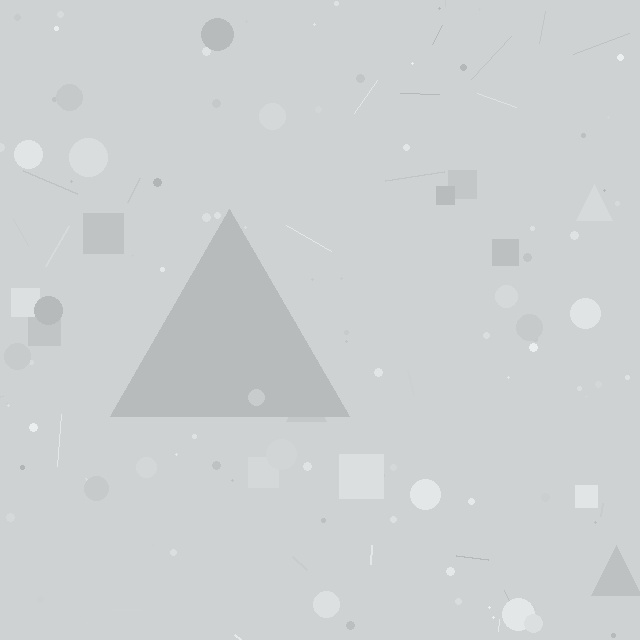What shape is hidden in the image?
A triangle is hidden in the image.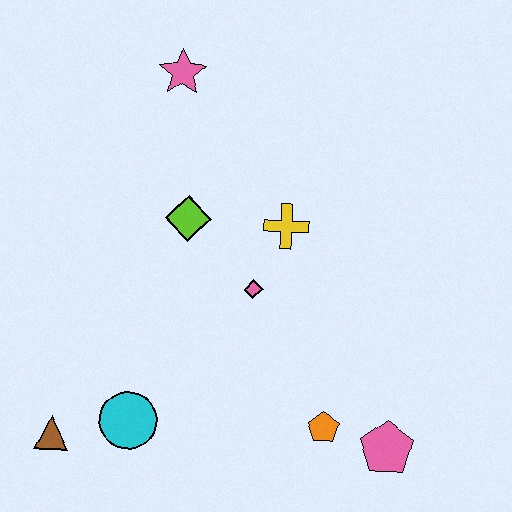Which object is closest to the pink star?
The lime diamond is closest to the pink star.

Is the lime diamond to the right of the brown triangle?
Yes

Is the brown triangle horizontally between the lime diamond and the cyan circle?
No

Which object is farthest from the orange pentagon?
The pink star is farthest from the orange pentagon.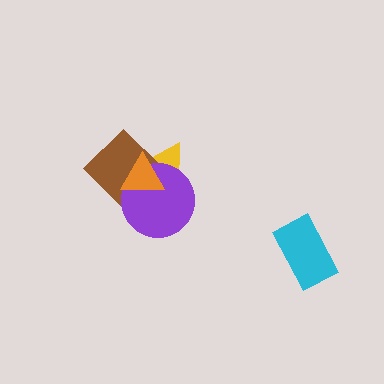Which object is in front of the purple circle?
The orange triangle is in front of the purple circle.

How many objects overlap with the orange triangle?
3 objects overlap with the orange triangle.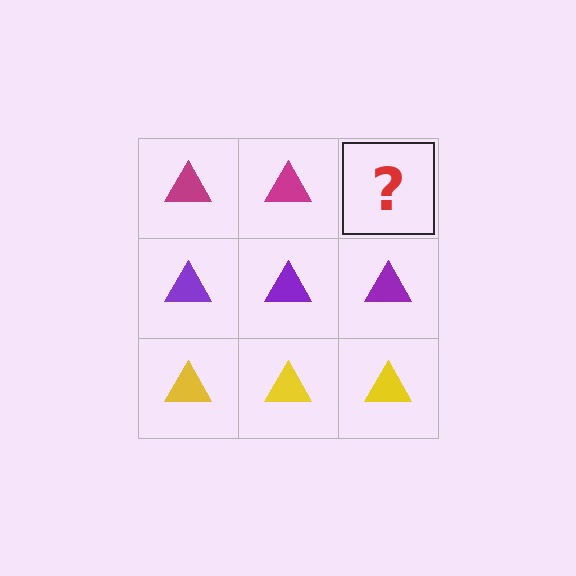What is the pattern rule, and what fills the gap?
The rule is that each row has a consistent color. The gap should be filled with a magenta triangle.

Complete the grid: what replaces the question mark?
The question mark should be replaced with a magenta triangle.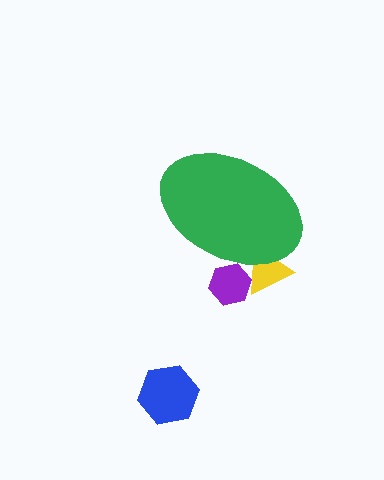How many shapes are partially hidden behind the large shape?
2 shapes are partially hidden.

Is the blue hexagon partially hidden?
No, the blue hexagon is fully visible.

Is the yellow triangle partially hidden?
Yes, the yellow triangle is partially hidden behind the green ellipse.